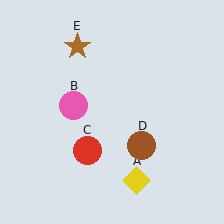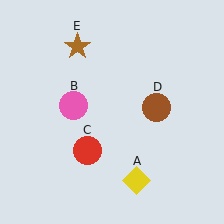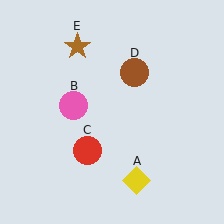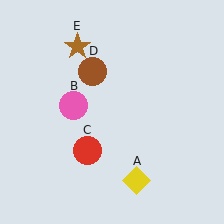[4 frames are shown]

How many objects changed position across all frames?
1 object changed position: brown circle (object D).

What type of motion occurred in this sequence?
The brown circle (object D) rotated counterclockwise around the center of the scene.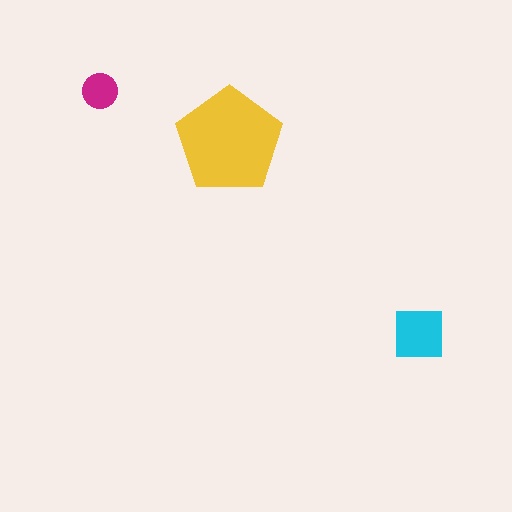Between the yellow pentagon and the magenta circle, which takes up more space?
The yellow pentagon.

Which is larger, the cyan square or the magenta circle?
The cyan square.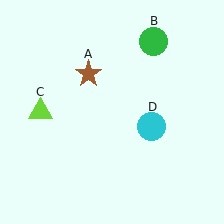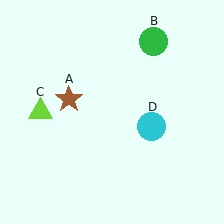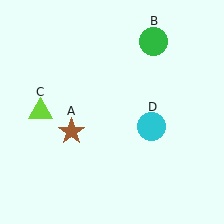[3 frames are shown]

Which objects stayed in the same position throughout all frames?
Green circle (object B) and lime triangle (object C) and cyan circle (object D) remained stationary.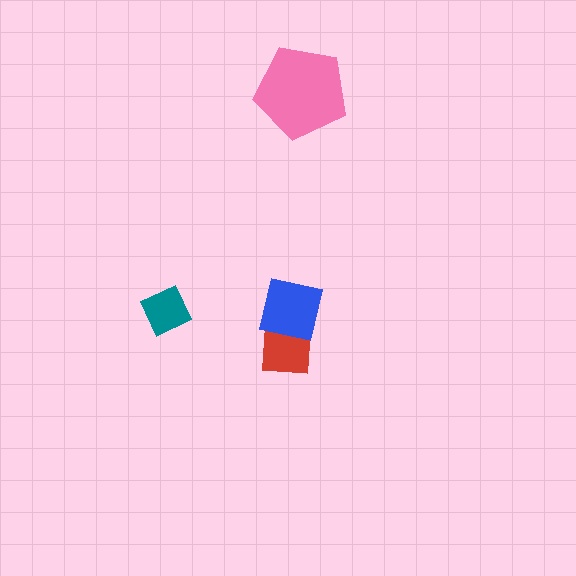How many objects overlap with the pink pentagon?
0 objects overlap with the pink pentagon.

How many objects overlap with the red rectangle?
1 object overlaps with the red rectangle.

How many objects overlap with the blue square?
1 object overlaps with the blue square.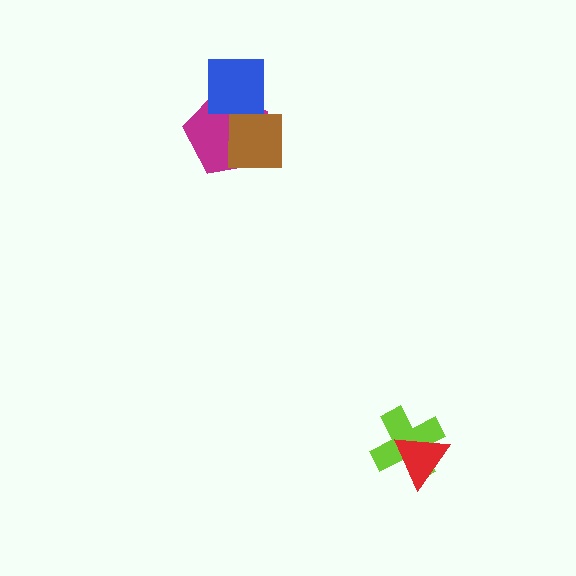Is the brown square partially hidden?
Yes, it is partially covered by another shape.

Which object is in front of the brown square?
The blue square is in front of the brown square.